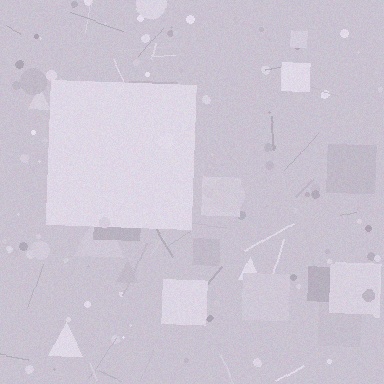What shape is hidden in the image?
A square is hidden in the image.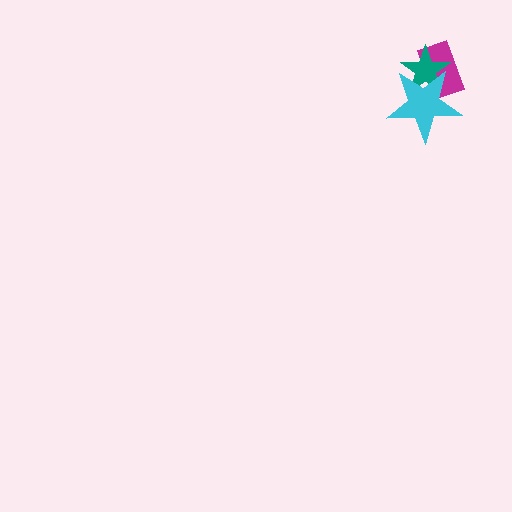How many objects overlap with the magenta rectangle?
2 objects overlap with the magenta rectangle.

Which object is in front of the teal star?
The cyan star is in front of the teal star.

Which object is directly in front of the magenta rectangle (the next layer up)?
The teal star is directly in front of the magenta rectangle.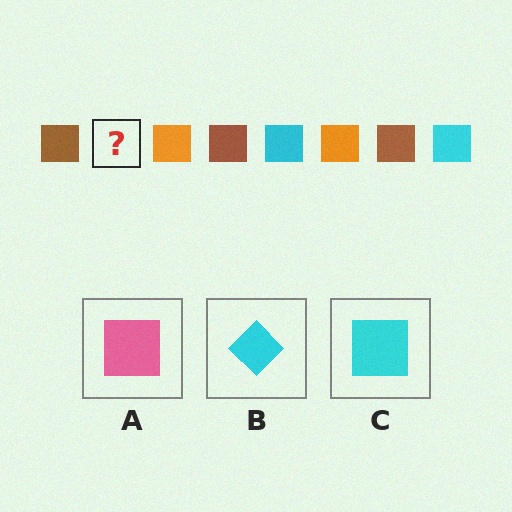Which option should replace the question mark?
Option C.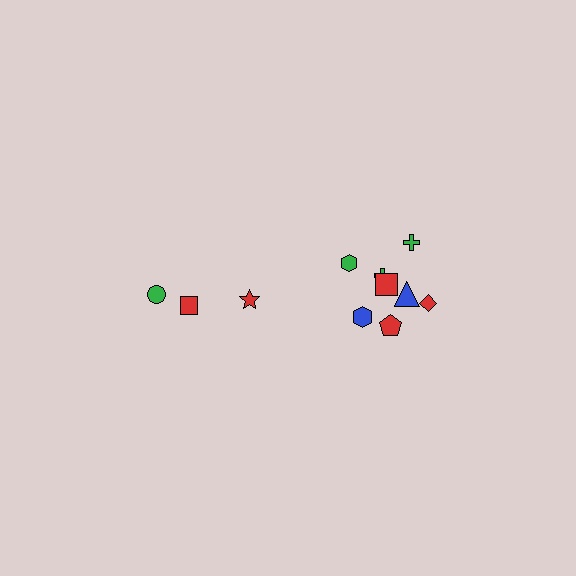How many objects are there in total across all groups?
There are 11 objects.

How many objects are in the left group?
There are 3 objects.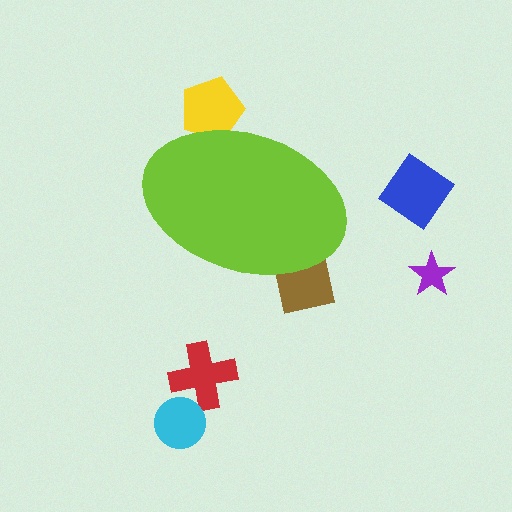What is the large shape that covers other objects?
A lime ellipse.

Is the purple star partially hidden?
No, the purple star is fully visible.